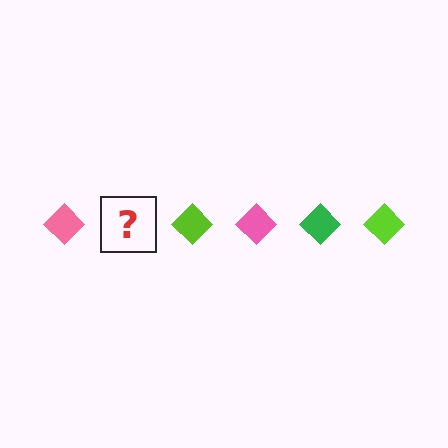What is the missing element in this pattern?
The missing element is a green diamond.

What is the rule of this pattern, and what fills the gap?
The rule is that the pattern cycles through pink, green, lime diamonds. The gap should be filled with a green diamond.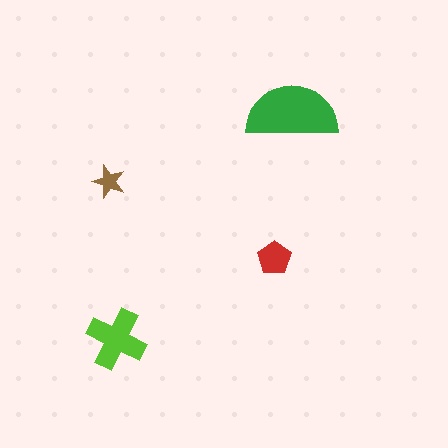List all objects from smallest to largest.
The brown star, the red pentagon, the lime cross, the green semicircle.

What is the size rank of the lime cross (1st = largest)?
2nd.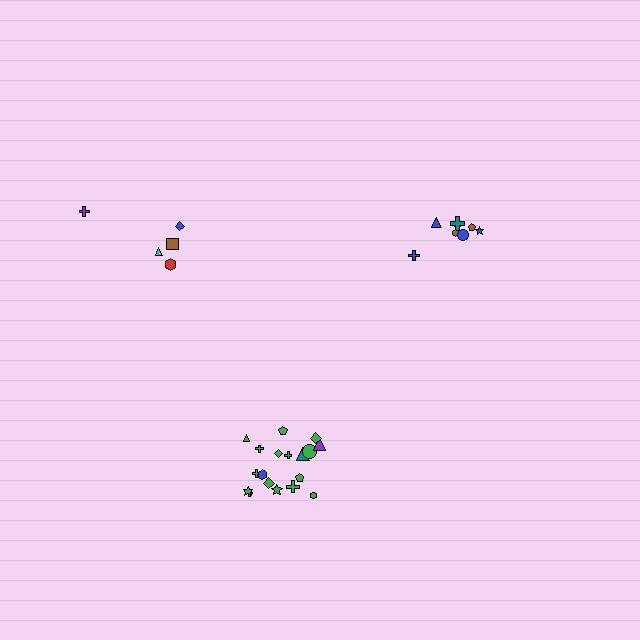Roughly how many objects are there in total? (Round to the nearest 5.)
Roughly 30 objects in total.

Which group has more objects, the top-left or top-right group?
The top-right group.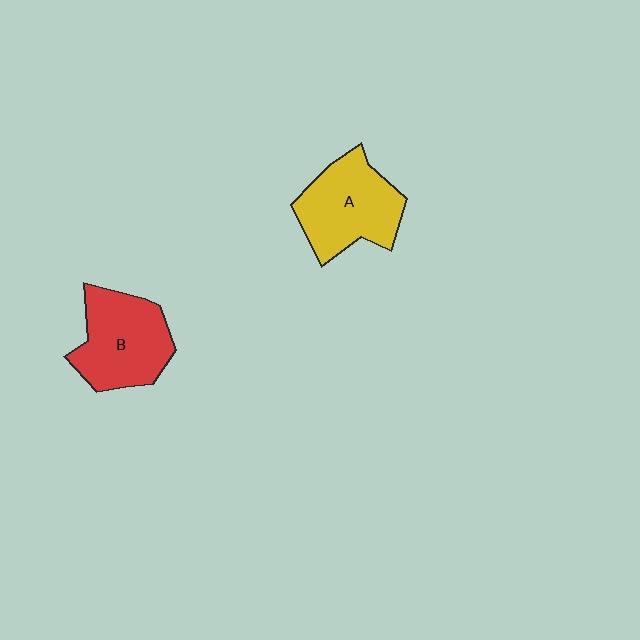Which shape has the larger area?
Shape A (yellow).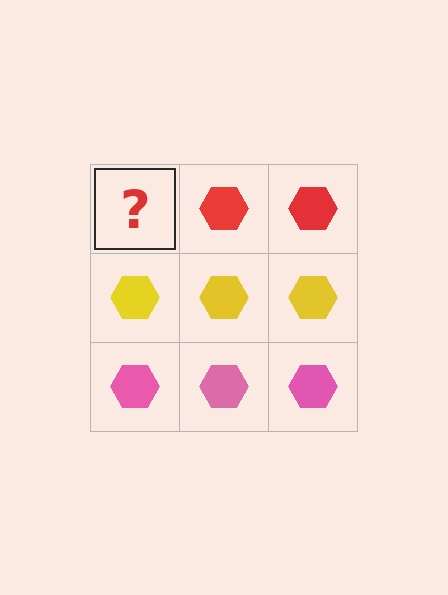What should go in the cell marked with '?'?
The missing cell should contain a red hexagon.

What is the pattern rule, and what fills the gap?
The rule is that each row has a consistent color. The gap should be filled with a red hexagon.